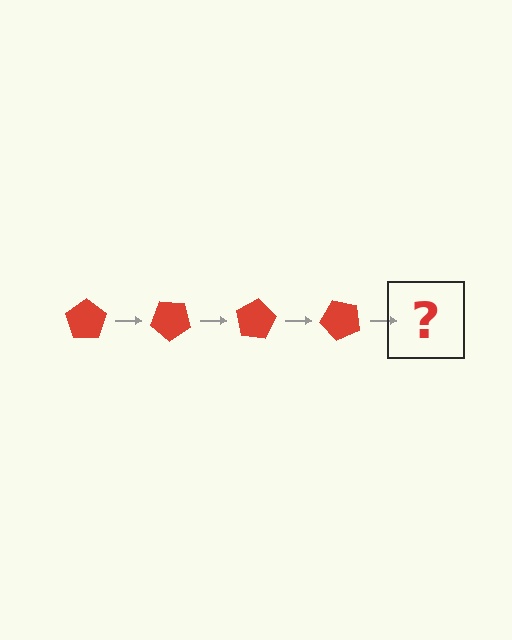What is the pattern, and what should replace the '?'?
The pattern is that the pentagon rotates 40 degrees each step. The '?' should be a red pentagon rotated 160 degrees.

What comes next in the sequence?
The next element should be a red pentagon rotated 160 degrees.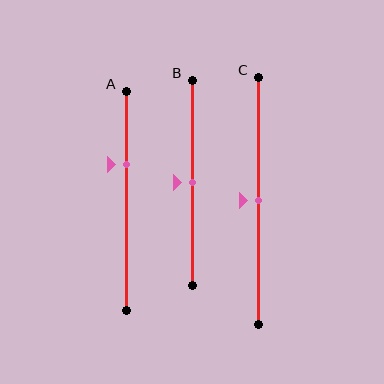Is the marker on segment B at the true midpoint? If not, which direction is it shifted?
Yes, the marker on segment B is at the true midpoint.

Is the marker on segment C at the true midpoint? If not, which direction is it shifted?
Yes, the marker on segment C is at the true midpoint.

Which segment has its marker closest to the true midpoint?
Segment B has its marker closest to the true midpoint.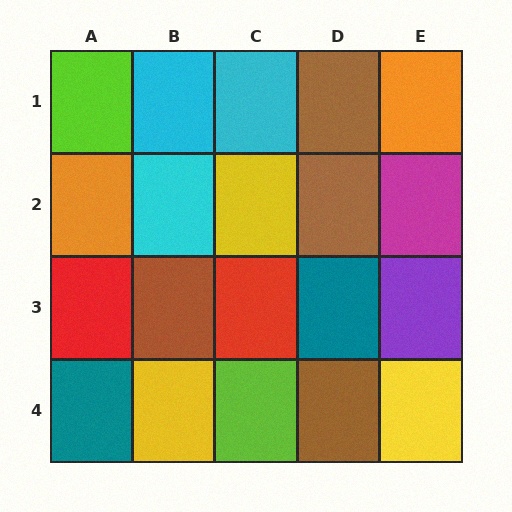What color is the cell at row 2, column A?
Orange.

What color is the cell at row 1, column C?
Cyan.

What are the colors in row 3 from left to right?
Red, brown, red, teal, purple.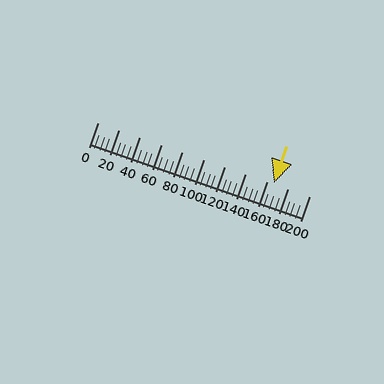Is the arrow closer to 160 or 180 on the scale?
The arrow is closer to 160.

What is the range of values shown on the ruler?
The ruler shows values from 0 to 200.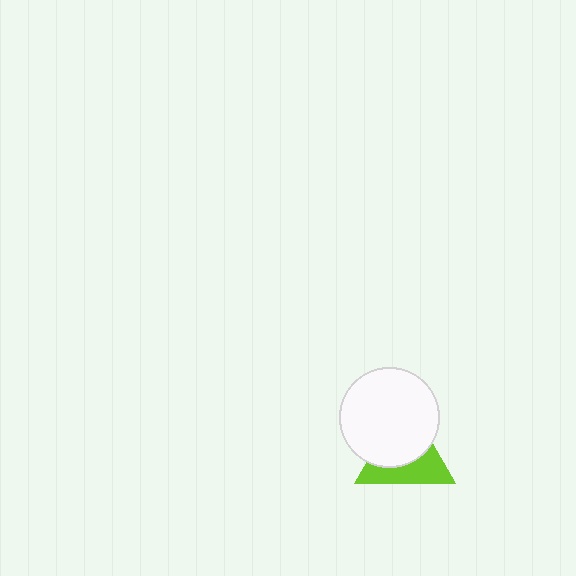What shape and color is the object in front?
The object in front is a white circle.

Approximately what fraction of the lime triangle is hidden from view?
Roughly 55% of the lime triangle is hidden behind the white circle.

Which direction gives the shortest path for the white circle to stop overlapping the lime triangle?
Moving toward the upper-left gives the shortest separation.